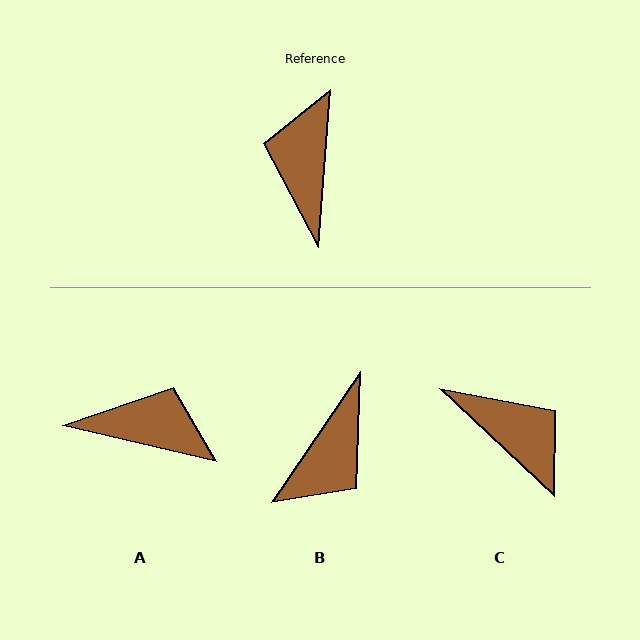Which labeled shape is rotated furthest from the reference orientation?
B, about 150 degrees away.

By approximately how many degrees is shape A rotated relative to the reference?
Approximately 99 degrees clockwise.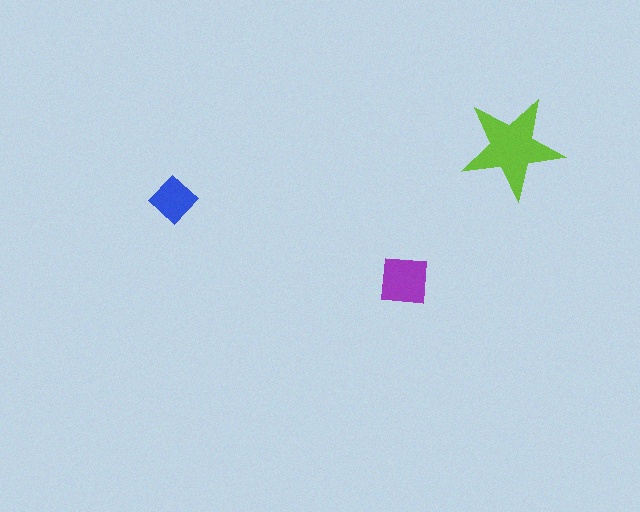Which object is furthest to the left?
The blue diamond is leftmost.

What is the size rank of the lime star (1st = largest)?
1st.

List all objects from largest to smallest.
The lime star, the purple square, the blue diamond.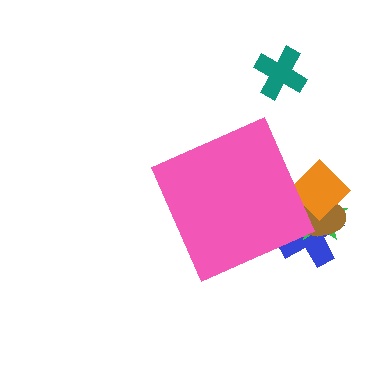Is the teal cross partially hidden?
No, the teal cross is fully visible.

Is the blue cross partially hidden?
Yes, the blue cross is partially hidden behind the pink diamond.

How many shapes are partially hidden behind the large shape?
4 shapes are partially hidden.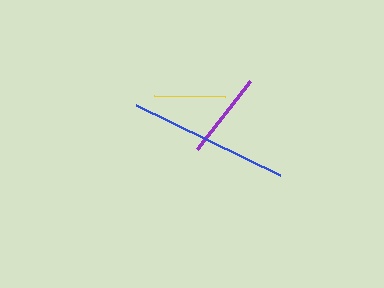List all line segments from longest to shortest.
From longest to shortest: blue, purple, yellow.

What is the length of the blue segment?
The blue segment is approximately 160 pixels long.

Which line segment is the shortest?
The yellow line is the shortest at approximately 71 pixels.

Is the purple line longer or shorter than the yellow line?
The purple line is longer than the yellow line.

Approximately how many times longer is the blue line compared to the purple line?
The blue line is approximately 1.9 times the length of the purple line.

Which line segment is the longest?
The blue line is the longest at approximately 160 pixels.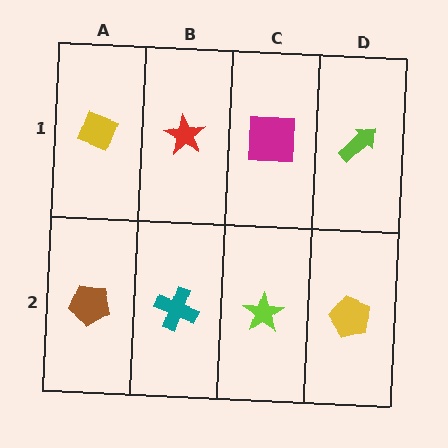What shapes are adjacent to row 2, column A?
A yellow diamond (row 1, column A), a teal cross (row 2, column B).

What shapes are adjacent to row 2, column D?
A lime arrow (row 1, column D), a lime star (row 2, column C).